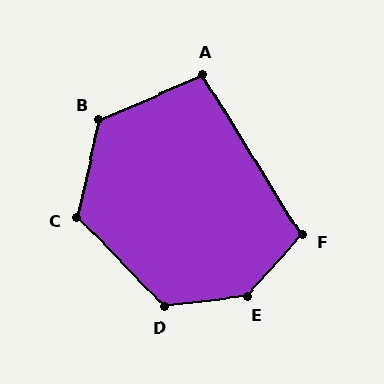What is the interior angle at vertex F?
Approximately 106 degrees (obtuse).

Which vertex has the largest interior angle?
E, at approximately 139 degrees.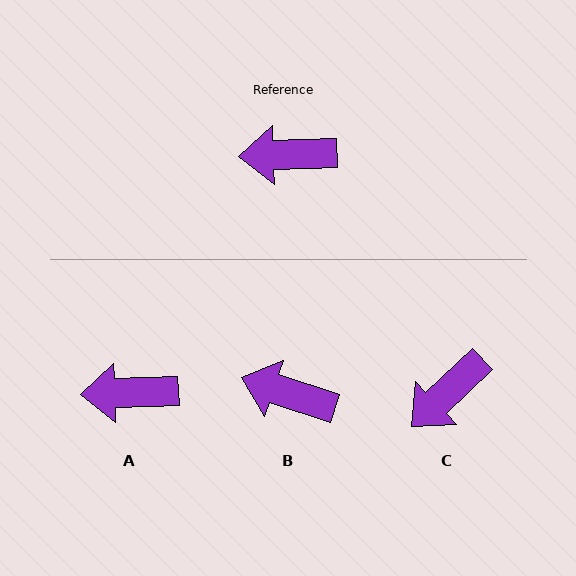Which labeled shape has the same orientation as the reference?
A.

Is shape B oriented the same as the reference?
No, it is off by about 20 degrees.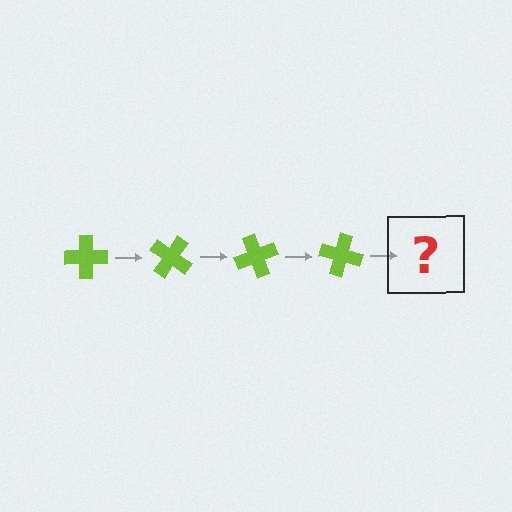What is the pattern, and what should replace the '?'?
The pattern is that the cross rotates 35 degrees each step. The '?' should be a lime cross rotated 140 degrees.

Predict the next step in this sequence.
The next step is a lime cross rotated 140 degrees.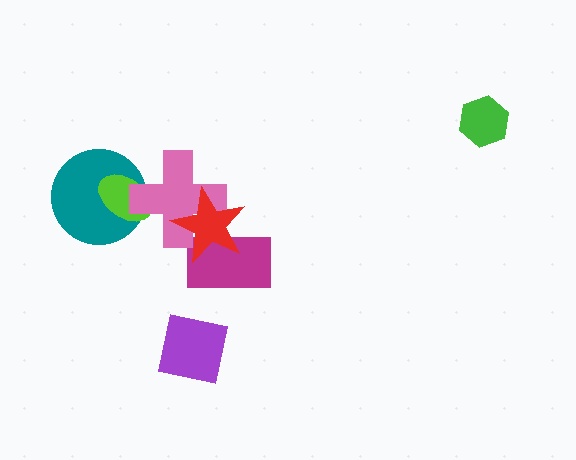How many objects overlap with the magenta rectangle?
1 object overlaps with the magenta rectangle.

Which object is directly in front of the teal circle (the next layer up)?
The lime ellipse is directly in front of the teal circle.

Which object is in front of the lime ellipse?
The pink cross is in front of the lime ellipse.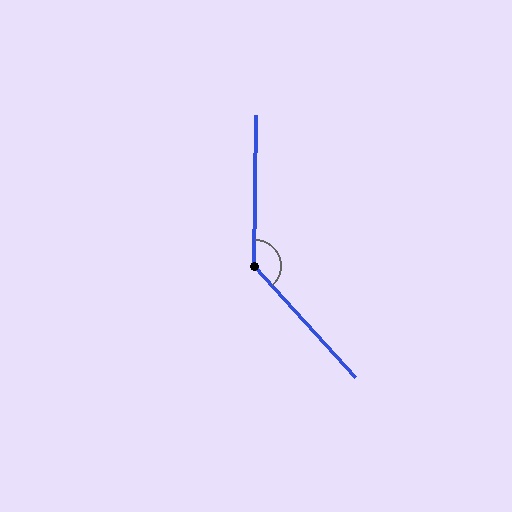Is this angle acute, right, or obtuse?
It is obtuse.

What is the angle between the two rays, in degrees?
Approximately 137 degrees.